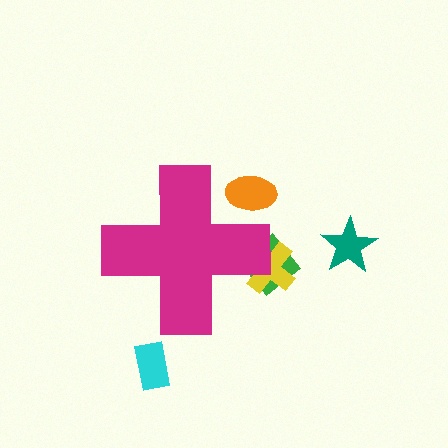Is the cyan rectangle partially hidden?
No, the cyan rectangle is fully visible.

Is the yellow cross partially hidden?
Yes, the yellow cross is partially hidden behind the magenta cross.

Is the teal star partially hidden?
No, the teal star is fully visible.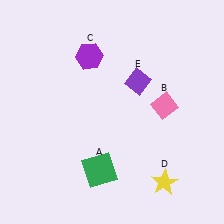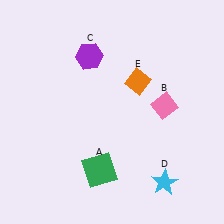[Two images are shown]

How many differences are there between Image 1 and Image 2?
There are 2 differences between the two images.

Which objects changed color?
D changed from yellow to cyan. E changed from purple to orange.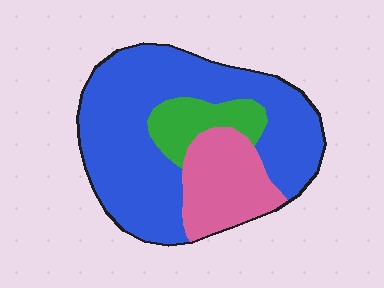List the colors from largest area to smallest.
From largest to smallest: blue, pink, green.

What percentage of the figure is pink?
Pink takes up about one fifth (1/5) of the figure.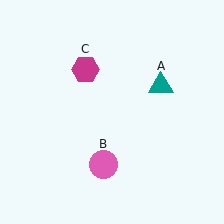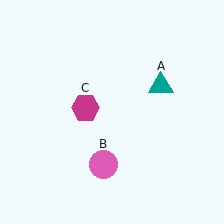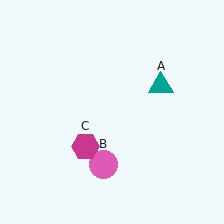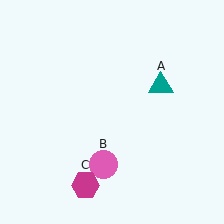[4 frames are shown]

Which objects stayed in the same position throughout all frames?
Teal triangle (object A) and pink circle (object B) remained stationary.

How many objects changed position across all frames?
1 object changed position: magenta hexagon (object C).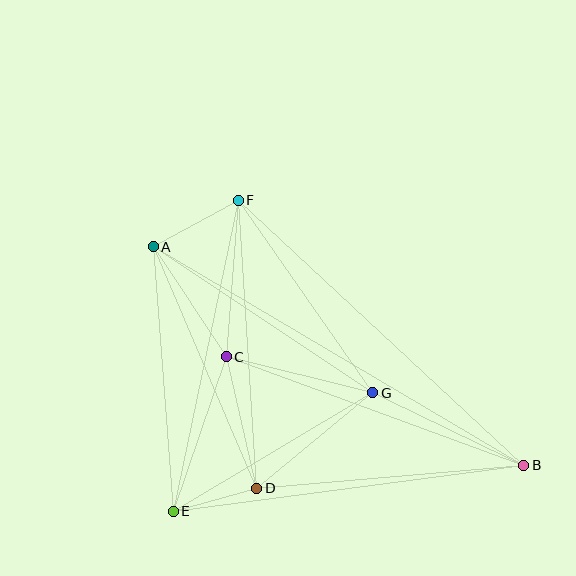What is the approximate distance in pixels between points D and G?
The distance between D and G is approximately 150 pixels.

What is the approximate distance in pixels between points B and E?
The distance between B and E is approximately 354 pixels.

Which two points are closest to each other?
Points D and E are closest to each other.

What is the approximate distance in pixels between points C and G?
The distance between C and G is approximately 151 pixels.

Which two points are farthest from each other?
Points A and B are farthest from each other.